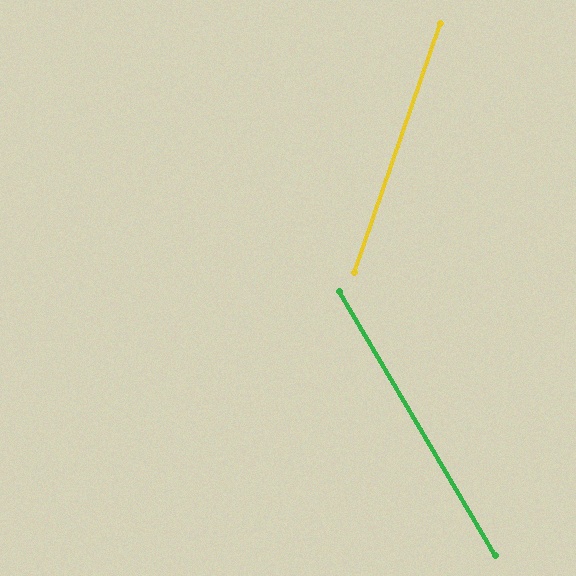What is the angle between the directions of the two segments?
Approximately 50 degrees.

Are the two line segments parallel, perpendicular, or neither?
Neither parallel nor perpendicular — they differ by about 50°.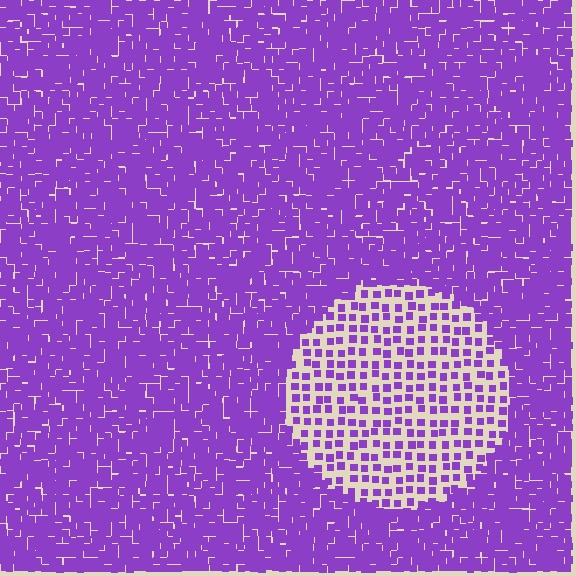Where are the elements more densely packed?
The elements are more densely packed outside the circle boundary.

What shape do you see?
I see a circle.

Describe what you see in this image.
The image contains small purple elements arranged at two different densities. A circle-shaped region is visible where the elements are less densely packed than the surrounding area.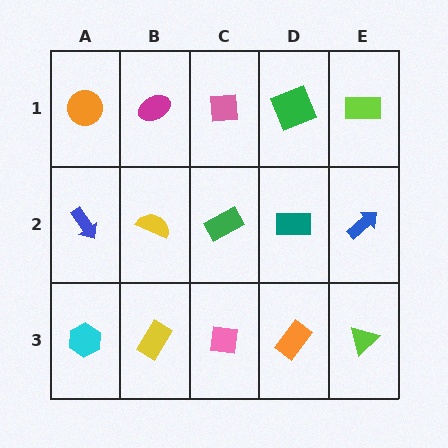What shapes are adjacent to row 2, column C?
A pink square (row 1, column C), a pink square (row 3, column C), a yellow semicircle (row 2, column B), a teal rectangle (row 2, column D).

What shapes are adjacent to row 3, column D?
A teal rectangle (row 2, column D), a pink square (row 3, column C), a lime triangle (row 3, column E).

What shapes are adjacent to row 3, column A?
A blue arrow (row 2, column A), a yellow rectangle (row 3, column B).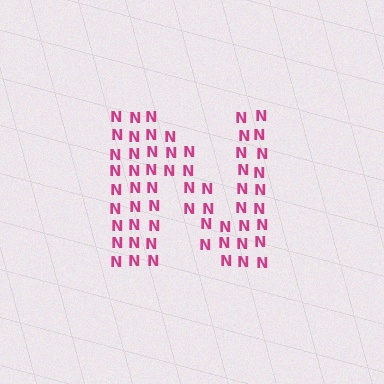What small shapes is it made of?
It is made of small letter N's.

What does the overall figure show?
The overall figure shows the letter N.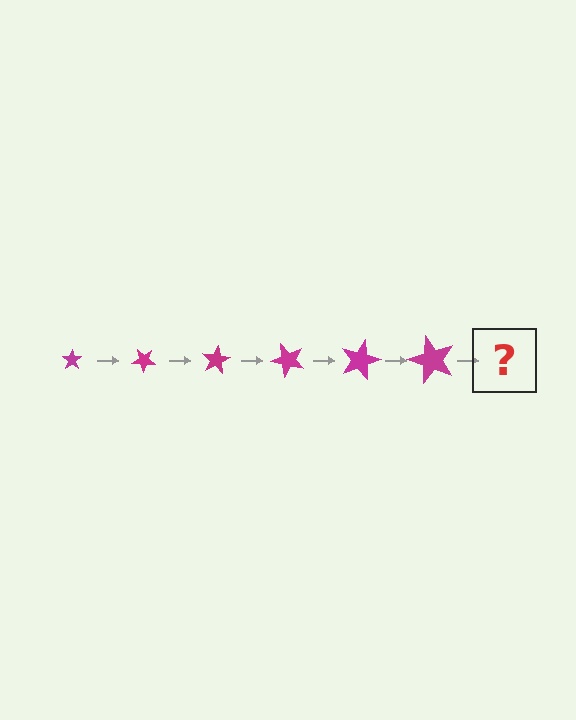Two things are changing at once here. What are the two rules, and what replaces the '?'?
The two rules are that the star grows larger each step and it rotates 40 degrees each step. The '?' should be a star, larger than the previous one and rotated 240 degrees from the start.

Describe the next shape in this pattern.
It should be a star, larger than the previous one and rotated 240 degrees from the start.